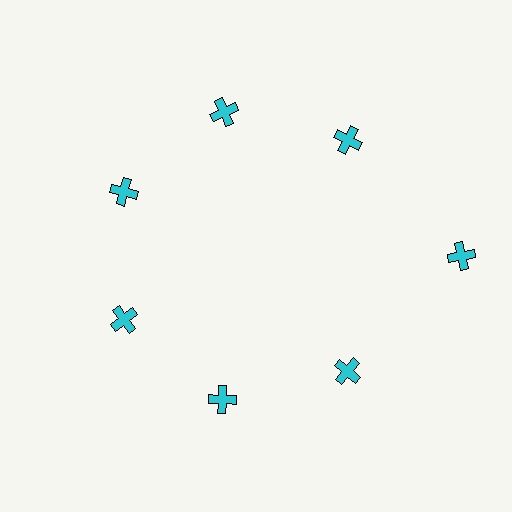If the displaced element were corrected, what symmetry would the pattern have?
It would have 7-fold rotational symmetry — the pattern would map onto itself every 51 degrees.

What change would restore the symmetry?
The symmetry would be restored by moving it inward, back onto the ring so that all 7 crosses sit at equal angles and equal distance from the center.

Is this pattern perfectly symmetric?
No. The 7 cyan crosses are arranged in a ring, but one element near the 3 o'clock position is pushed outward from the center, breaking the 7-fold rotational symmetry.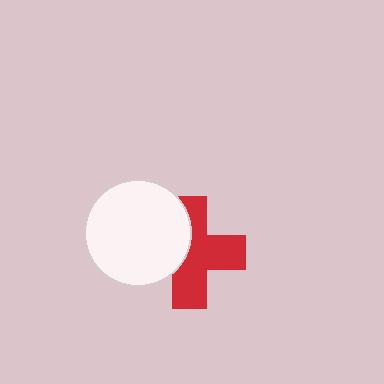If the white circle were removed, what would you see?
You would see the complete red cross.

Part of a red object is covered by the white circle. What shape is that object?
It is a cross.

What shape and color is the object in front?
The object in front is a white circle.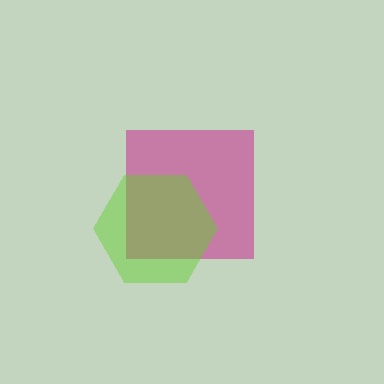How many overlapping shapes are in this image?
There are 2 overlapping shapes in the image.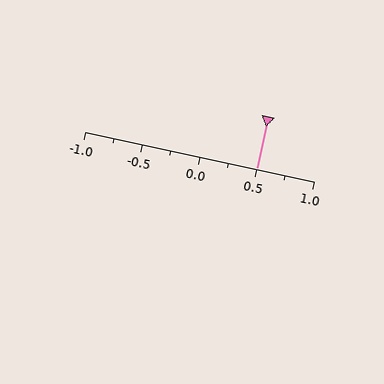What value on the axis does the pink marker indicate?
The marker indicates approximately 0.5.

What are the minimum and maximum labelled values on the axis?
The axis runs from -1.0 to 1.0.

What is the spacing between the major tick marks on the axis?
The major ticks are spaced 0.5 apart.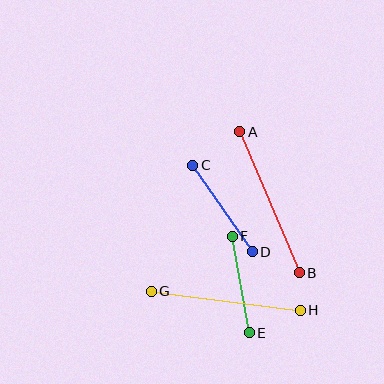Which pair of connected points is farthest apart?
Points A and B are farthest apart.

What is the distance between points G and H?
The distance is approximately 150 pixels.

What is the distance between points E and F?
The distance is approximately 98 pixels.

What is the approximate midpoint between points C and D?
The midpoint is at approximately (222, 208) pixels.